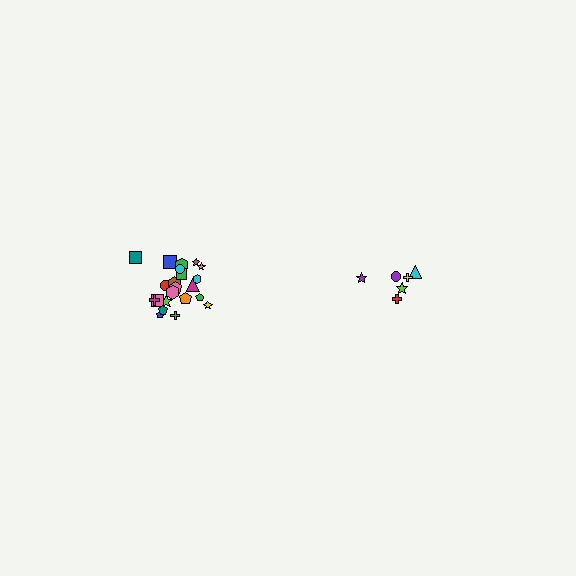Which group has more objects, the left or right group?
The left group.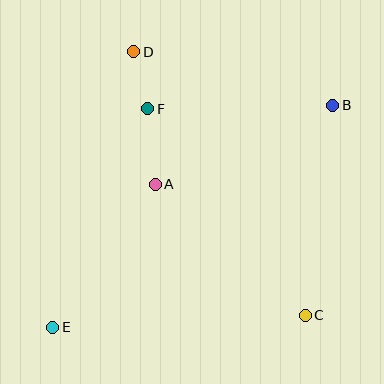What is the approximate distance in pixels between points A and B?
The distance between A and B is approximately 194 pixels.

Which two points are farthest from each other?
Points B and E are farthest from each other.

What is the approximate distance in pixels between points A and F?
The distance between A and F is approximately 76 pixels.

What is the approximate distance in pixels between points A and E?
The distance between A and E is approximately 176 pixels.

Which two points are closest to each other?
Points D and F are closest to each other.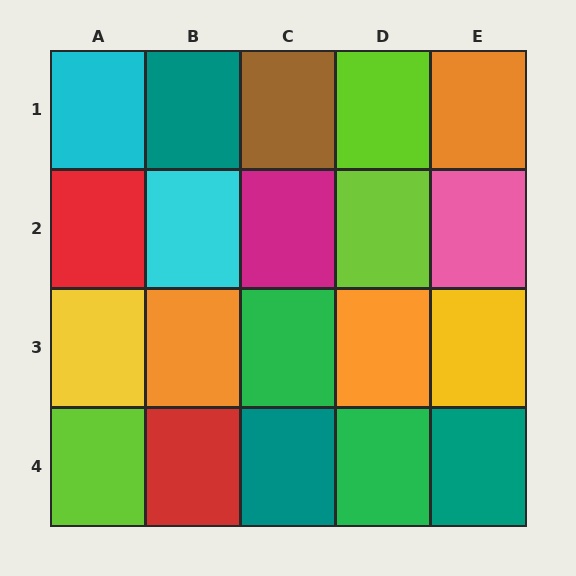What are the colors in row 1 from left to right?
Cyan, teal, brown, lime, orange.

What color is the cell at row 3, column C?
Green.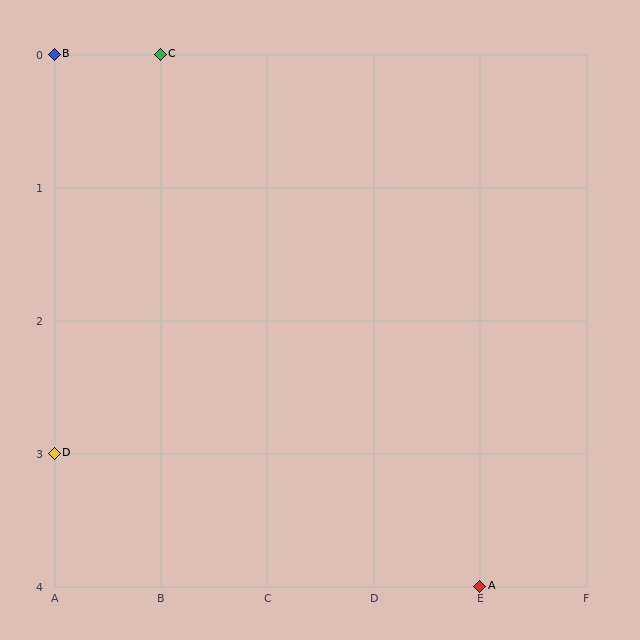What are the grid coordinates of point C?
Point C is at grid coordinates (B, 0).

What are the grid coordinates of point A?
Point A is at grid coordinates (E, 4).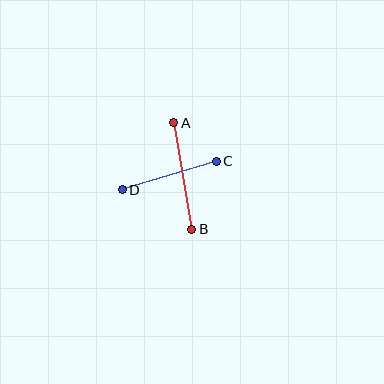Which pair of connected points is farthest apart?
Points A and B are farthest apart.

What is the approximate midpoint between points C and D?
The midpoint is at approximately (169, 175) pixels.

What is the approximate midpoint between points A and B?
The midpoint is at approximately (183, 176) pixels.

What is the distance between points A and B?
The distance is approximately 108 pixels.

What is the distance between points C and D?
The distance is approximately 98 pixels.